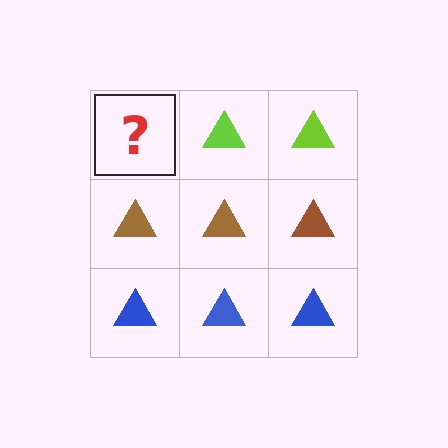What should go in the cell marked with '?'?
The missing cell should contain a lime triangle.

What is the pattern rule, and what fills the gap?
The rule is that each row has a consistent color. The gap should be filled with a lime triangle.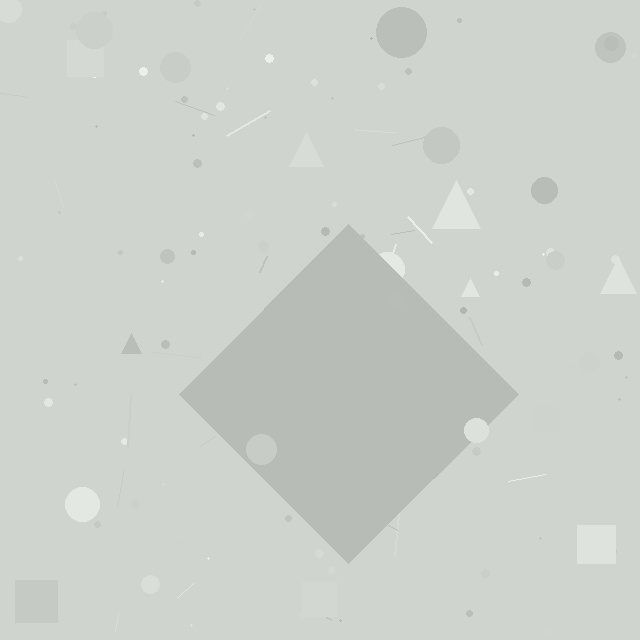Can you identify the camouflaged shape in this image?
The camouflaged shape is a diamond.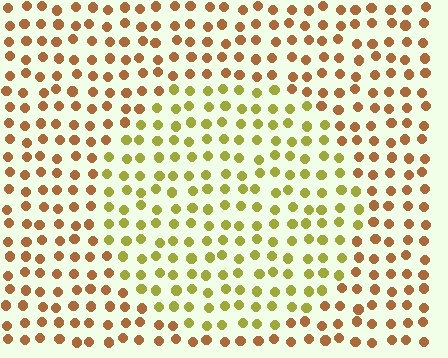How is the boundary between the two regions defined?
The boundary is defined purely by a slight shift in hue (about 41 degrees). Spacing, size, and orientation are identical on both sides.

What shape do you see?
I see a circle.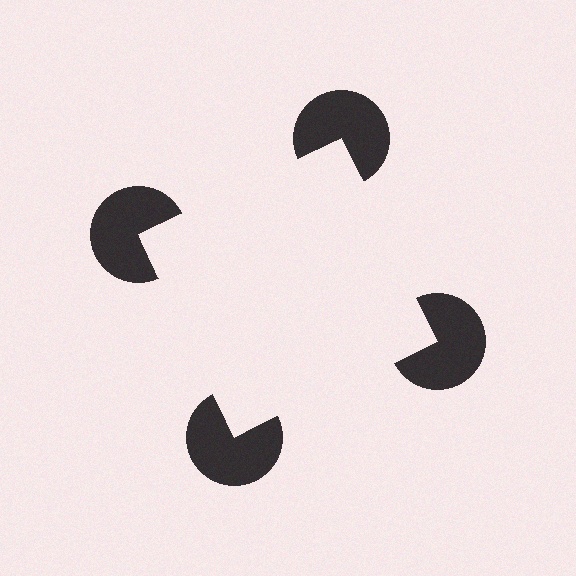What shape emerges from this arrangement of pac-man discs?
An illusory square — its edges are inferred from the aligned wedge cuts in the pac-man discs, not physically drawn.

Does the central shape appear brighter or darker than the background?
It typically appears slightly brighter than the background, even though no actual brightness change is drawn.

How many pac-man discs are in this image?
There are 4 — one at each vertex of the illusory square.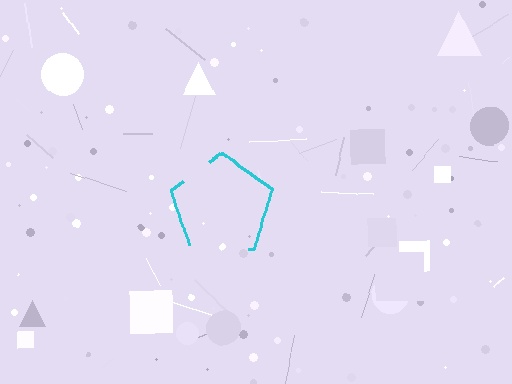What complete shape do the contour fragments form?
The contour fragments form a pentagon.